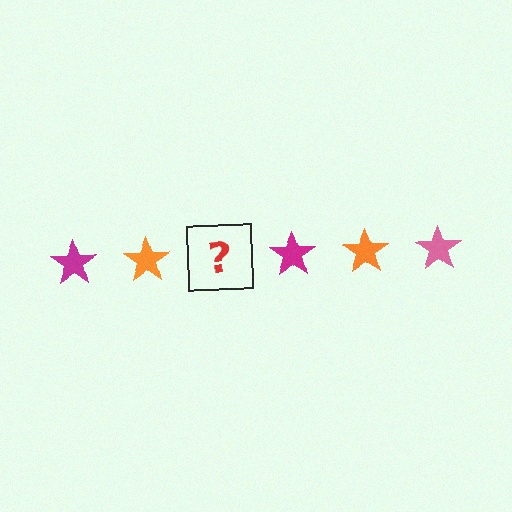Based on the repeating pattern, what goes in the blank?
The blank should be a pink star.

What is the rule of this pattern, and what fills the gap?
The rule is that the pattern cycles through magenta, orange, pink stars. The gap should be filled with a pink star.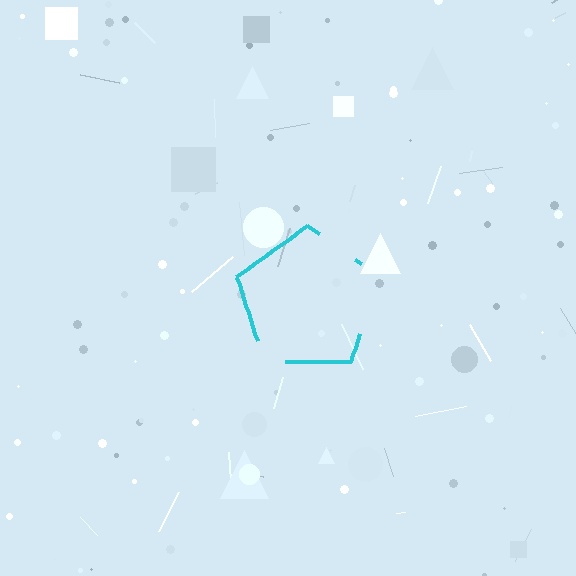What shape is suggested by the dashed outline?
The dashed outline suggests a pentagon.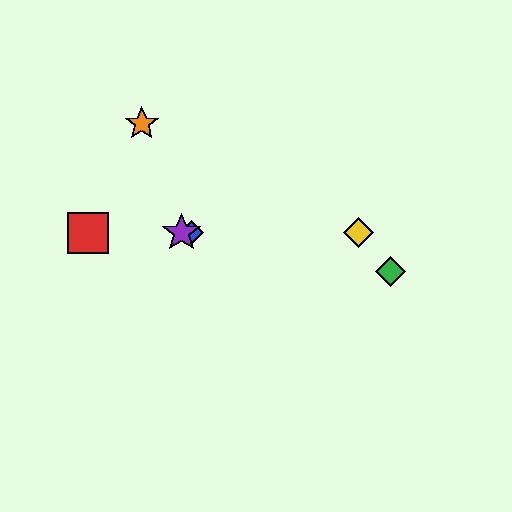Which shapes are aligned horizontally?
The red square, the blue diamond, the yellow diamond, the purple star are aligned horizontally.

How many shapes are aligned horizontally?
4 shapes (the red square, the blue diamond, the yellow diamond, the purple star) are aligned horizontally.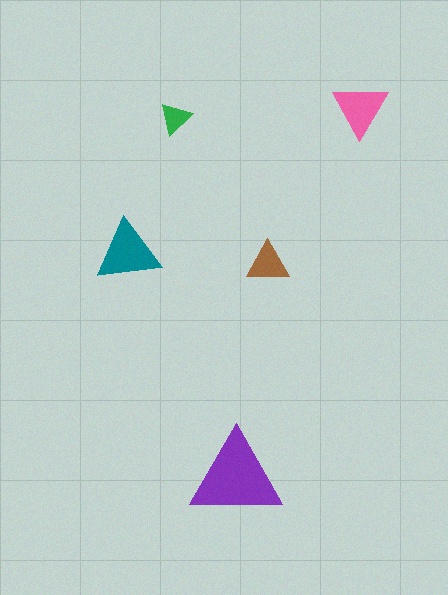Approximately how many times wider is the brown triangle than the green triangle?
About 1.5 times wider.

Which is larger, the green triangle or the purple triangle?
The purple one.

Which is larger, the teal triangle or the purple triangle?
The purple one.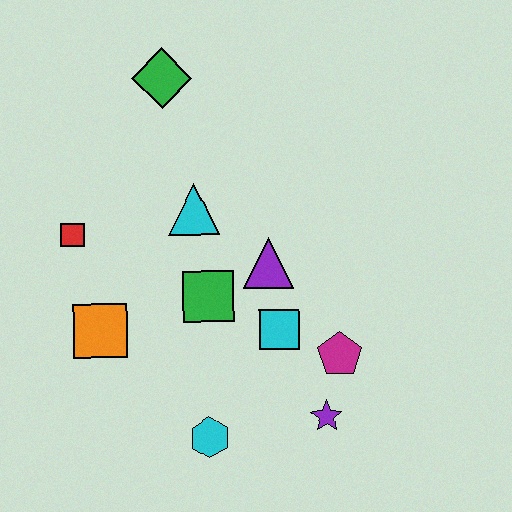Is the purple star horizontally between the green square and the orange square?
No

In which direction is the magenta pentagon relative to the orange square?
The magenta pentagon is to the right of the orange square.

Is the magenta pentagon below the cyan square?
Yes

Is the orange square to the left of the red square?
No